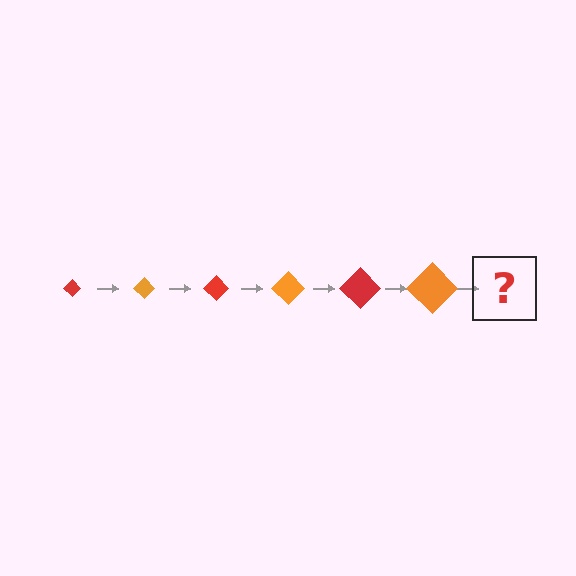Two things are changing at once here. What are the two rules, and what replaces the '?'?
The two rules are that the diamond grows larger each step and the color cycles through red and orange. The '?' should be a red diamond, larger than the previous one.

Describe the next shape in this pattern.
It should be a red diamond, larger than the previous one.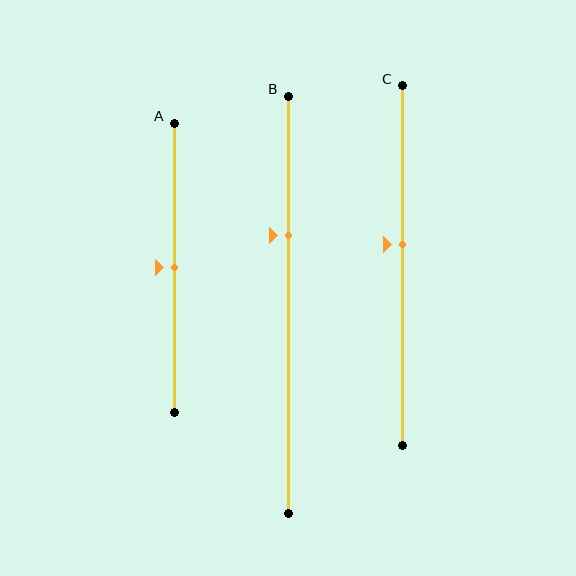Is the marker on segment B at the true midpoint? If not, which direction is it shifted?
No, the marker on segment B is shifted upward by about 17% of the segment length.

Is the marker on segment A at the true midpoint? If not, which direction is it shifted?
Yes, the marker on segment A is at the true midpoint.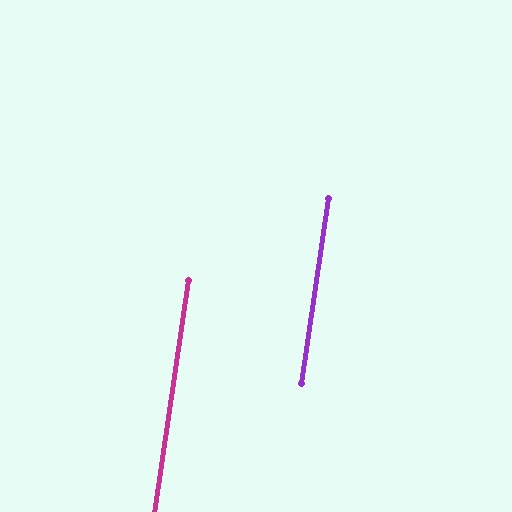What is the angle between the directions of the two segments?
Approximately 0 degrees.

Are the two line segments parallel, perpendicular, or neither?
Parallel — their directions differ by only 0.1°.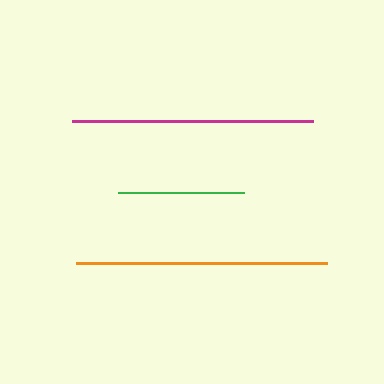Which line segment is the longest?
The orange line is the longest at approximately 251 pixels.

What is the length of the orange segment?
The orange segment is approximately 251 pixels long.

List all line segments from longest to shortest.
From longest to shortest: orange, magenta, green.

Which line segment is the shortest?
The green line is the shortest at approximately 127 pixels.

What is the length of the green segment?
The green segment is approximately 127 pixels long.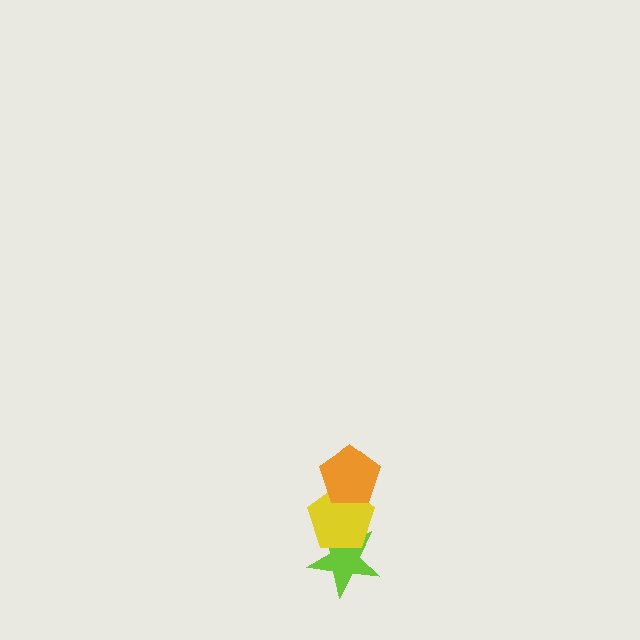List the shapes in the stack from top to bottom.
From top to bottom: the orange pentagon, the yellow pentagon, the lime star.